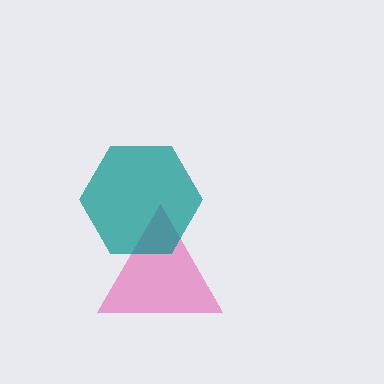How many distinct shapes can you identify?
There are 2 distinct shapes: a pink triangle, a teal hexagon.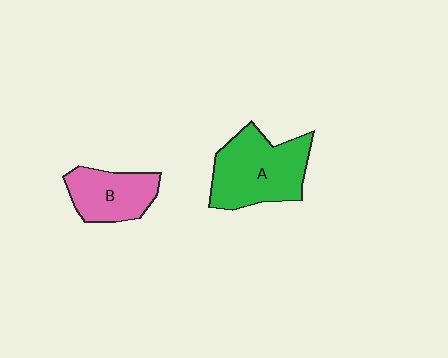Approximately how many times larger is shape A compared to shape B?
Approximately 1.5 times.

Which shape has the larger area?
Shape A (green).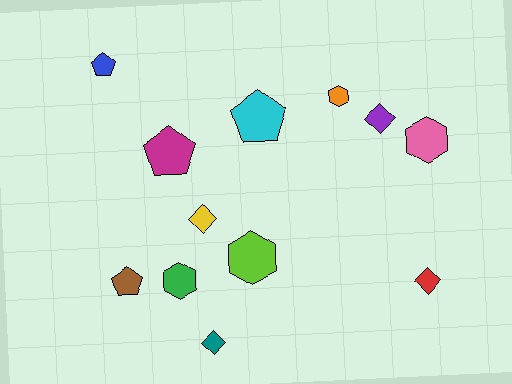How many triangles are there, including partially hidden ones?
There are no triangles.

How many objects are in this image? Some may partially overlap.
There are 12 objects.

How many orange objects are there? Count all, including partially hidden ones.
There is 1 orange object.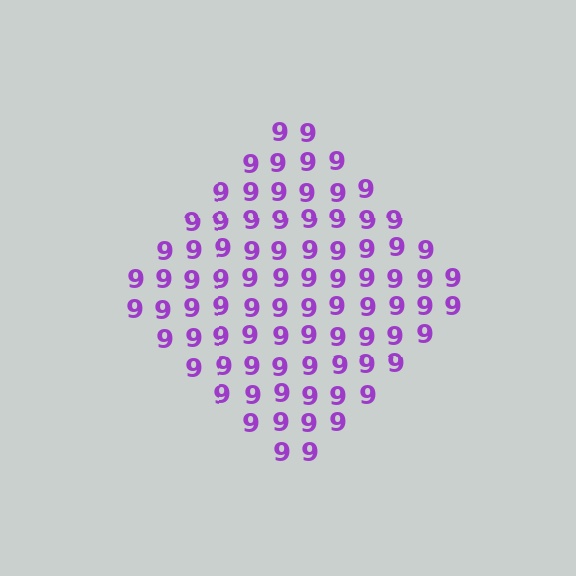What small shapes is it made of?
It is made of small digit 9's.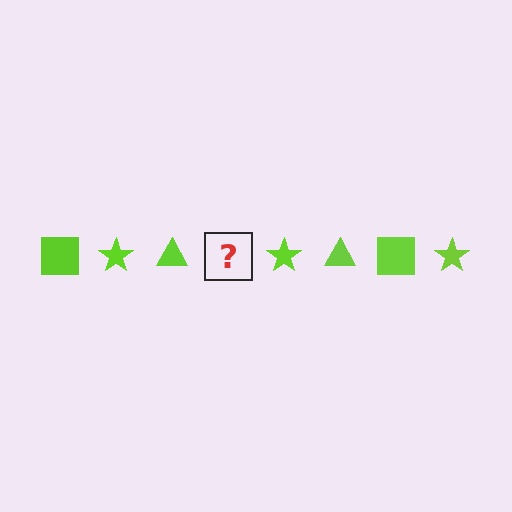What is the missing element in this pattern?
The missing element is a lime square.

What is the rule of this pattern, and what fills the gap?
The rule is that the pattern cycles through square, star, triangle shapes in lime. The gap should be filled with a lime square.